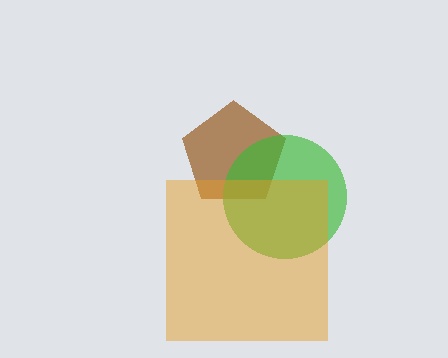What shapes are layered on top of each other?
The layered shapes are: a brown pentagon, a green circle, an orange square.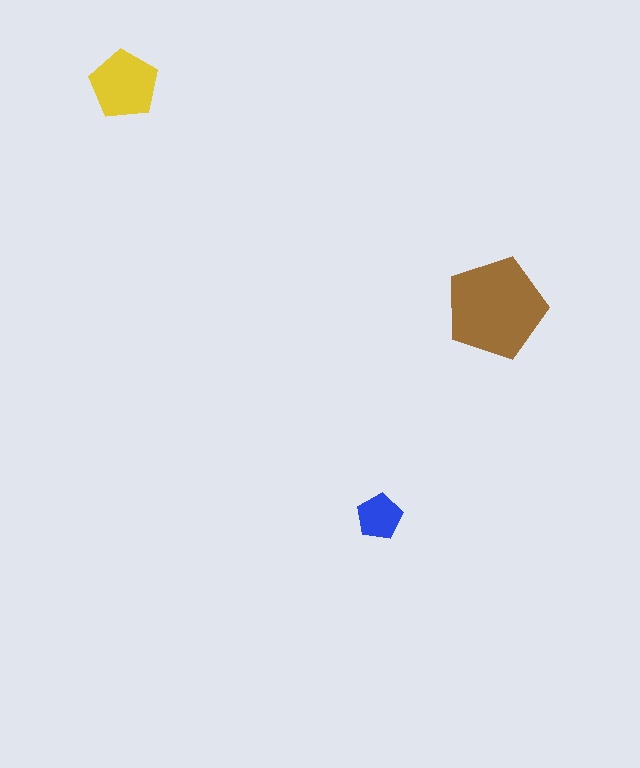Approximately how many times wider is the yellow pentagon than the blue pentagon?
About 1.5 times wider.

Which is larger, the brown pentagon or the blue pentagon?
The brown one.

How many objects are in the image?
There are 3 objects in the image.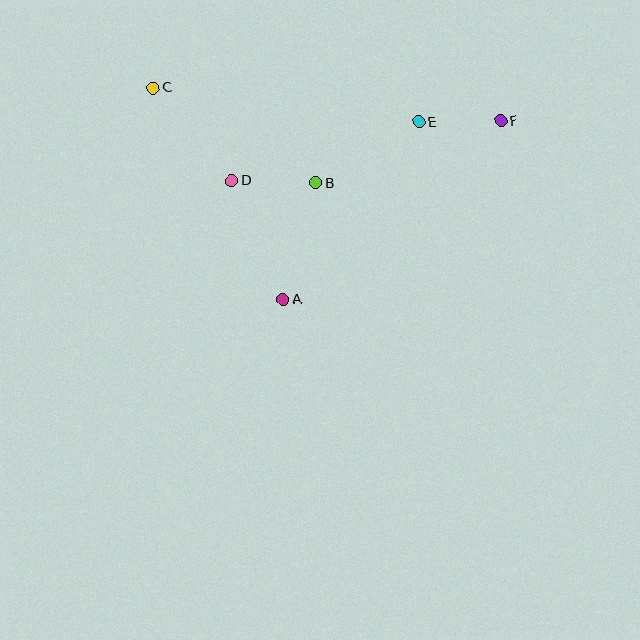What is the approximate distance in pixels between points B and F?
The distance between B and F is approximately 195 pixels.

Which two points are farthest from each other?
Points C and F are farthest from each other.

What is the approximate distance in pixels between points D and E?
The distance between D and E is approximately 196 pixels.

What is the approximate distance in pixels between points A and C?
The distance between A and C is approximately 248 pixels.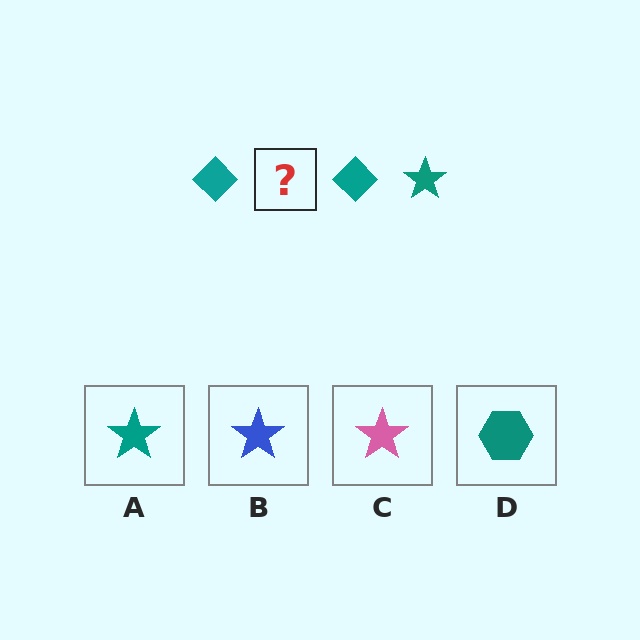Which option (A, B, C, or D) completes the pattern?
A.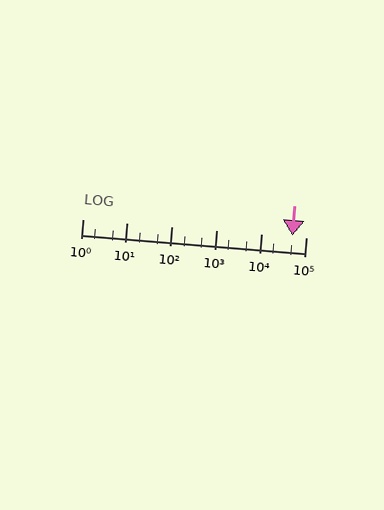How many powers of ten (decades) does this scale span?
The scale spans 5 decades, from 1 to 100000.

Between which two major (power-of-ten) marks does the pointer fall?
The pointer is between 10000 and 100000.